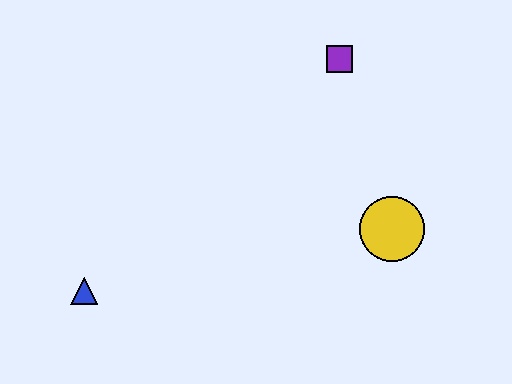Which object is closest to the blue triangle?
The yellow circle is closest to the blue triangle.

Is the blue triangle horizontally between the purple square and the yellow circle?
No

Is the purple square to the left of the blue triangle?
No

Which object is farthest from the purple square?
The blue triangle is farthest from the purple square.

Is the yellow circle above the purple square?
No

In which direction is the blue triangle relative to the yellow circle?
The blue triangle is to the left of the yellow circle.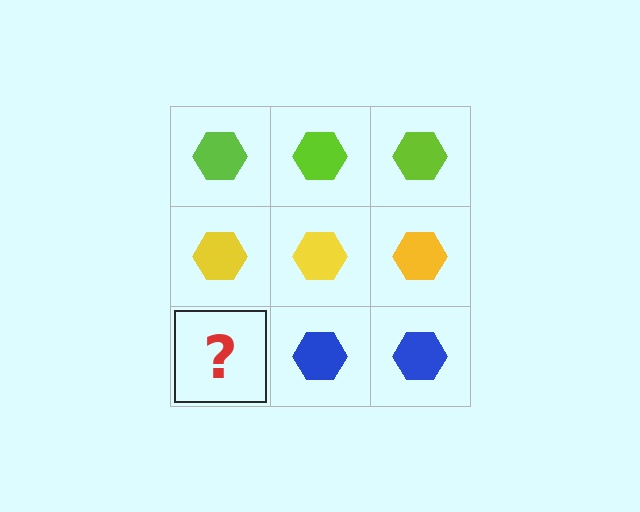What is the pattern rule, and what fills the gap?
The rule is that each row has a consistent color. The gap should be filled with a blue hexagon.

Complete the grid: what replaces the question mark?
The question mark should be replaced with a blue hexagon.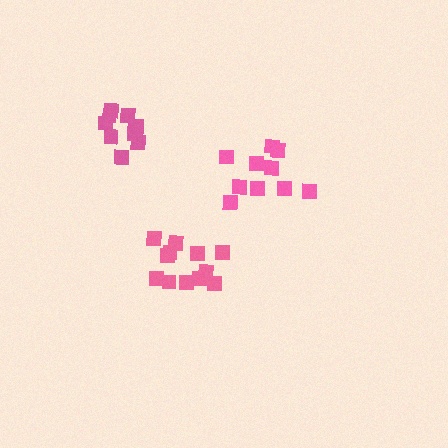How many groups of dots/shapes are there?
There are 3 groups.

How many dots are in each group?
Group 1: 10 dots, Group 2: 12 dots, Group 3: 10 dots (32 total).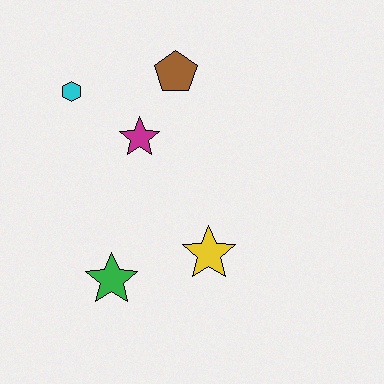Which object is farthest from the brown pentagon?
The green star is farthest from the brown pentagon.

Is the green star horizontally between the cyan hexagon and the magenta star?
Yes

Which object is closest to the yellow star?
The green star is closest to the yellow star.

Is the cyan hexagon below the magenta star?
No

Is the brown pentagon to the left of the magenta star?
No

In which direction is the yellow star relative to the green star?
The yellow star is to the right of the green star.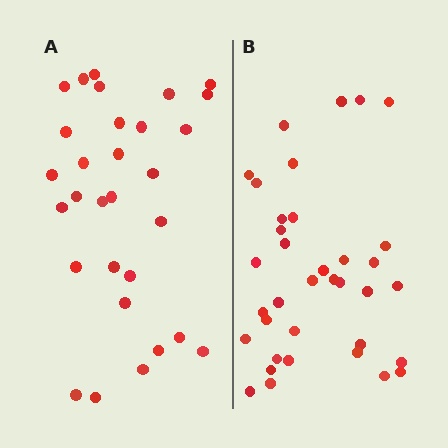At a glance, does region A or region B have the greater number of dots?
Region B (the right region) has more dots.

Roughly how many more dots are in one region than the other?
Region B has about 6 more dots than region A.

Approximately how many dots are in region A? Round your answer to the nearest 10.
About 30 dots.